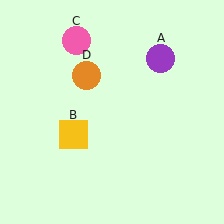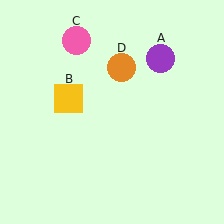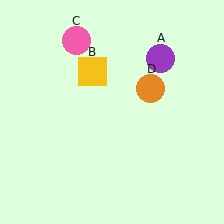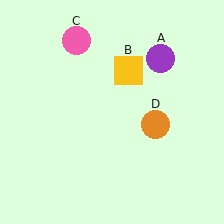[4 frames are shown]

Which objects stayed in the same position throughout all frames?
Purple circle (object A) and pink circle (object C) remained stationary.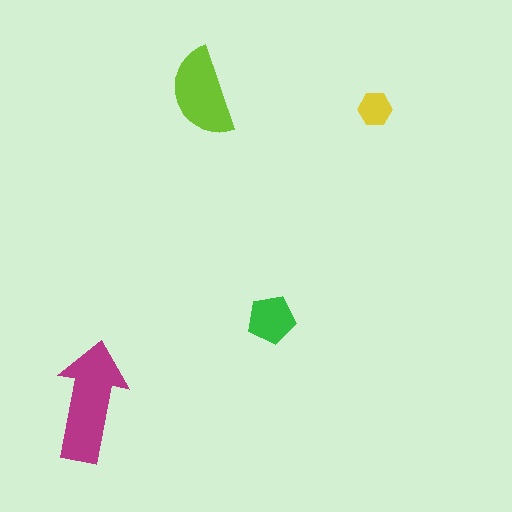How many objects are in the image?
There are 4 objects in the image.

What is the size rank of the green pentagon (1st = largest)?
3rd.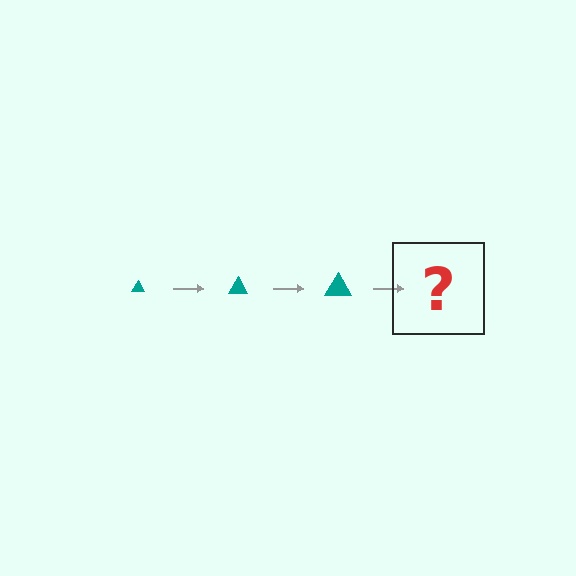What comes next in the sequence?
The next element should be a teal triangle, larger than the previous one.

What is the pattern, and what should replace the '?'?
The pattern is that the triangle gets progressively larger each step. The '?' should be a teal triangle, larger than the previous one.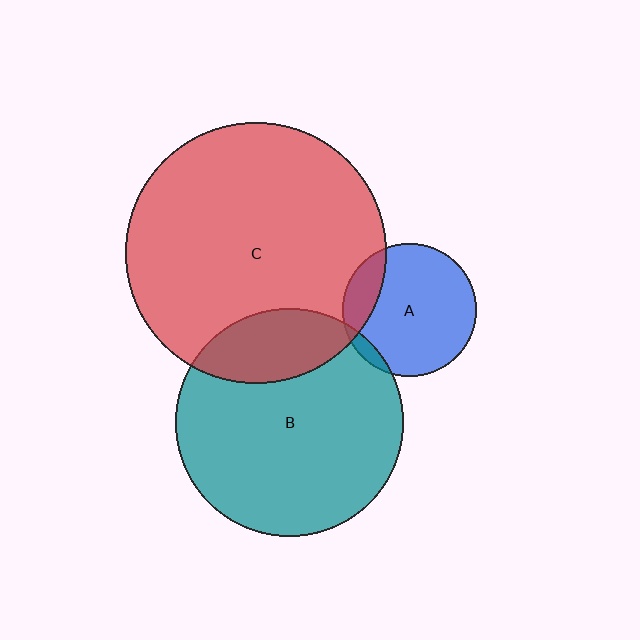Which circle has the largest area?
Circle C (red).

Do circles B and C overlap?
Yes.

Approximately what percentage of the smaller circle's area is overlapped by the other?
Approximately 20%.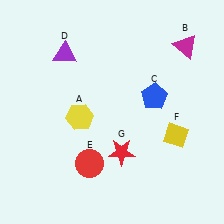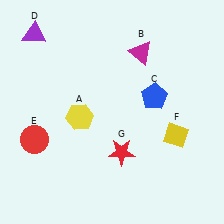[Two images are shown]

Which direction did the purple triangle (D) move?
The purple triangle (D) moved left.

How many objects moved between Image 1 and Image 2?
3 objects moved between the two images.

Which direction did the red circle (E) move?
The red circle (E) moved left.